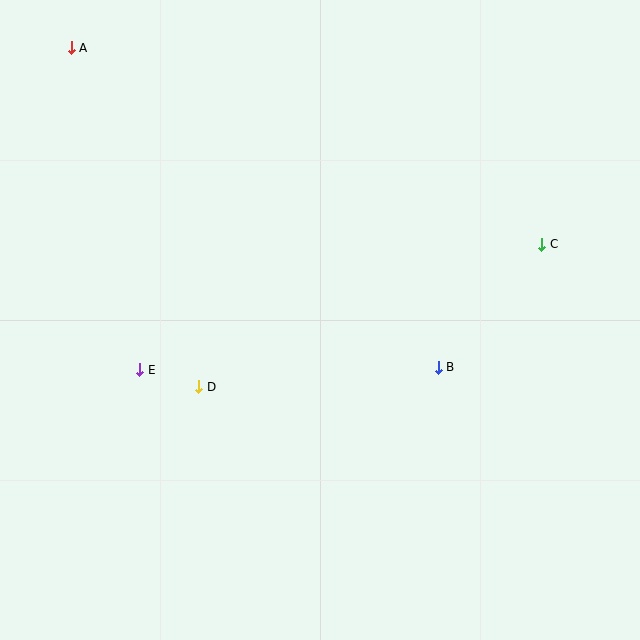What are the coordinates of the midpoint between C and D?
The midpoint between C and D is at (370, 315).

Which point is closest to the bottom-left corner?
Point E is closest to the bottom-left corner.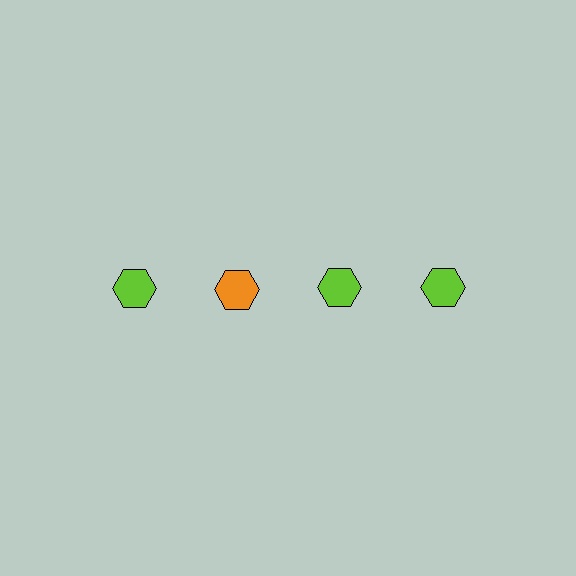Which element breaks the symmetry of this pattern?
The orange hexagon in the top row, second from left column breaks the symmetry. All other shapes are lime hexagons.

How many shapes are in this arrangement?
There are 4 shapes arranged in a grid pattern.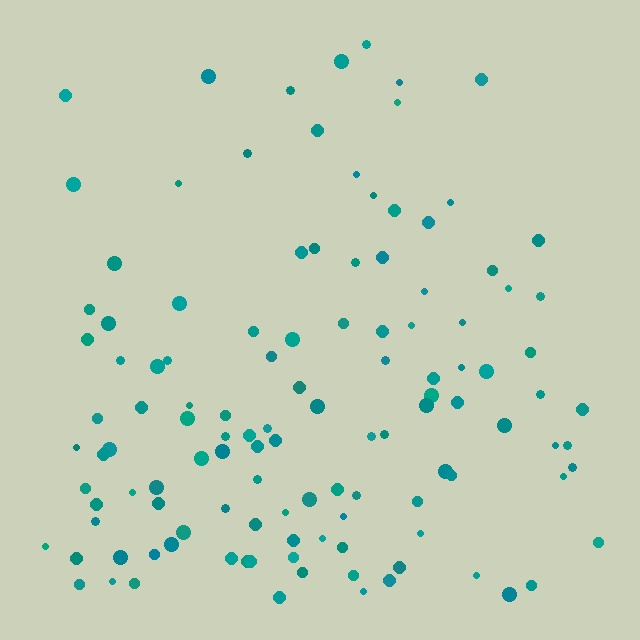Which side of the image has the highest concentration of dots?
The bottom.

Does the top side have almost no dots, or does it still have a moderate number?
Still a moderate number, just noticeably fewer than the bottom.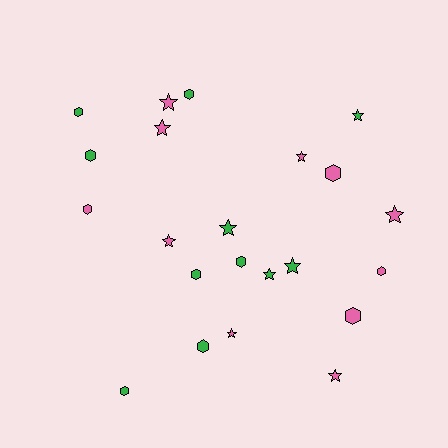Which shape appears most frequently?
Hexagon, with 11 objects.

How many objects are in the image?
There are 22 objects.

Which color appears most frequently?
Pink, with 11 objects.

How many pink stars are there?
There are 7 pink stars.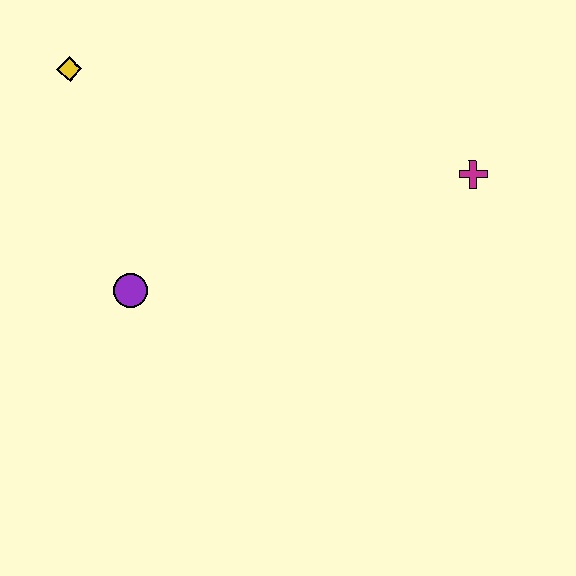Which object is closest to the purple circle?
The yellow diamond is closest to the purple circle.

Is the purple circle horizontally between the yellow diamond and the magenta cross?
Yes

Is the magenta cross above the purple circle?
Yes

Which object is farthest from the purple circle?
The magenta cross is farthest from the purple circle.